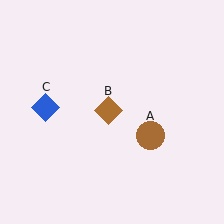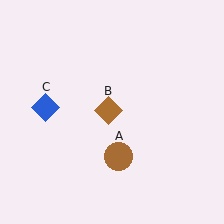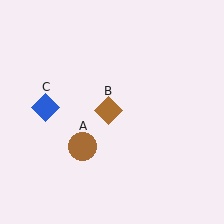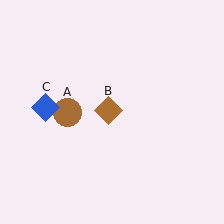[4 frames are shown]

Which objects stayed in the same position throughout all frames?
Brown diamond (object B) and blue diamond (object C) remained stationary.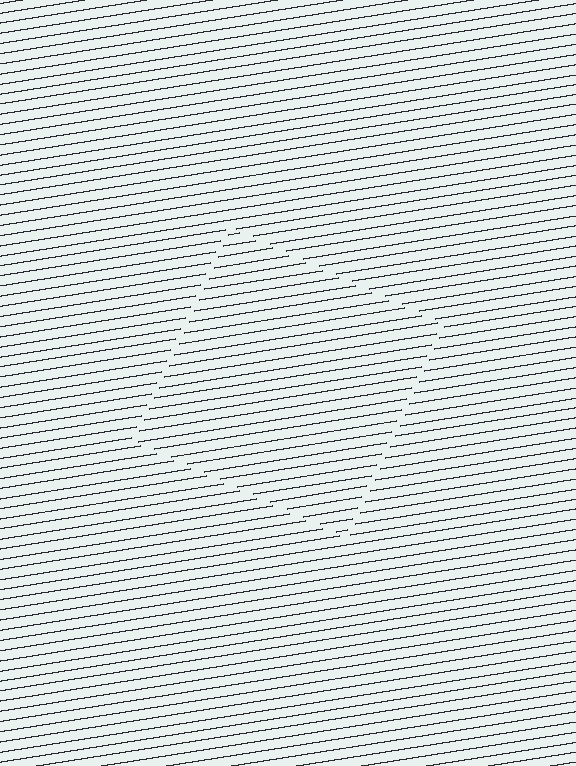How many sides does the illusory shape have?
4 sides — the line-ends trace a square.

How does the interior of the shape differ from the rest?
The interior of the shape contains the same grating, shifted by half a period — the contour is defined by the phase discontinuity where line-ends from the inner and outer gratings abut.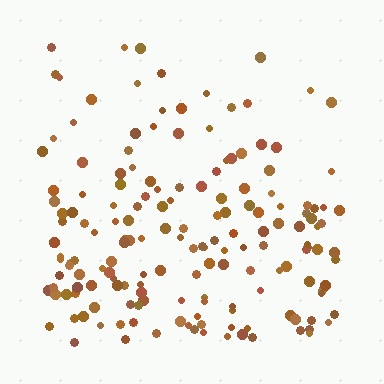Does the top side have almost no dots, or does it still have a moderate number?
Still a moderate number, just noticeably fewer than the bottom.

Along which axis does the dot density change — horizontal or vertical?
Vertical.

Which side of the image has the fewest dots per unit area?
The top.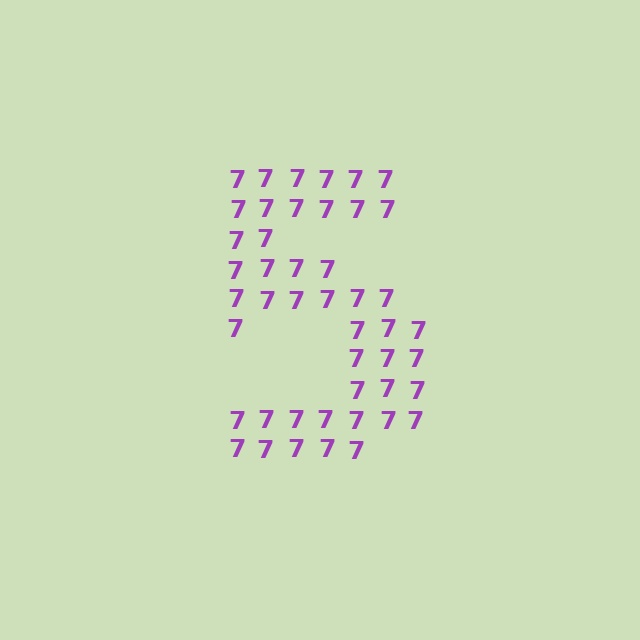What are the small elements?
The small elements are digit 7's.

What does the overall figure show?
The overall figure shows the digit 5.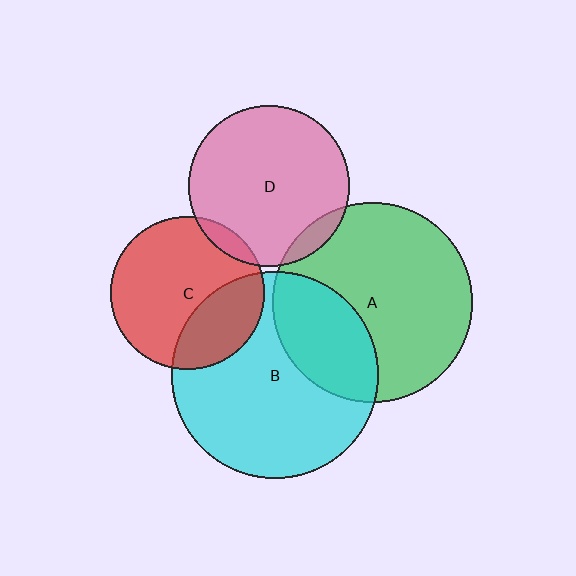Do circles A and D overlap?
Yes.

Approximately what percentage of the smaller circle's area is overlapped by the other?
Approximately 10%.